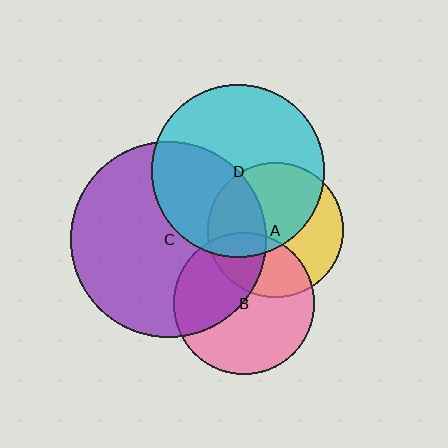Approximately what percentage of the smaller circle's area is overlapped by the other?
Approximately 40%.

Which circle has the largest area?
Circle C (purple).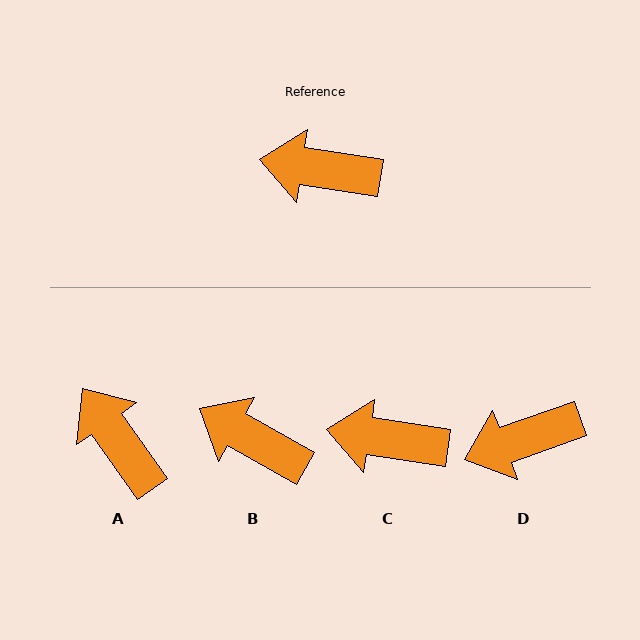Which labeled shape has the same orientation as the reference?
C.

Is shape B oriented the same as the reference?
No, it is off by about 21 degrees.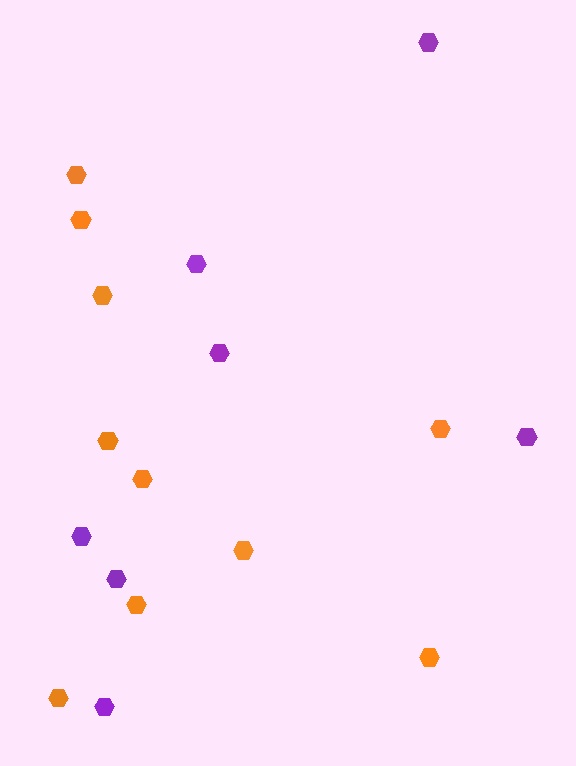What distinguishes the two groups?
There are 2 groups: one group of orange hexagons (10) and one group of purple hexagons (7).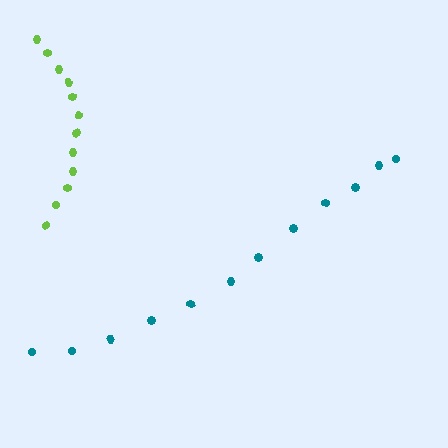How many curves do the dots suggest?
There are 2 distinct paths.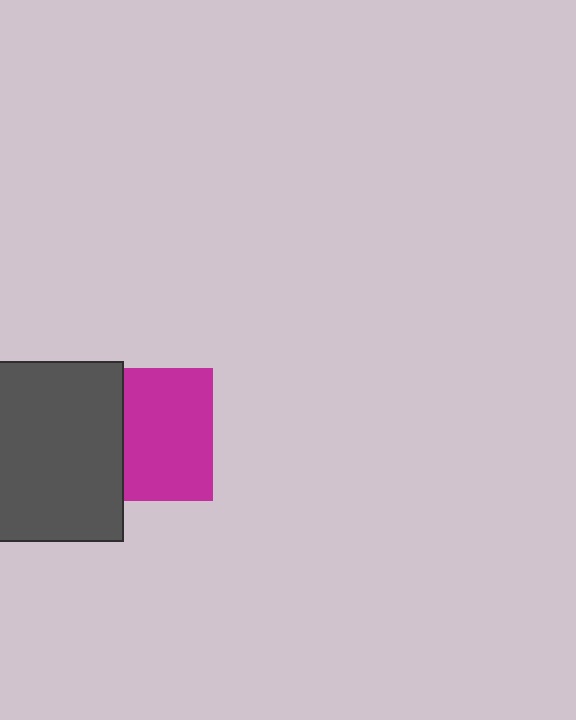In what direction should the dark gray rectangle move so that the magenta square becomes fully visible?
The dark gray rectangle should move left. That is the shortest direction to clear the overlap and leave the magenta square fully visible.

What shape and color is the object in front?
The object in front is a dark gray rectangle.